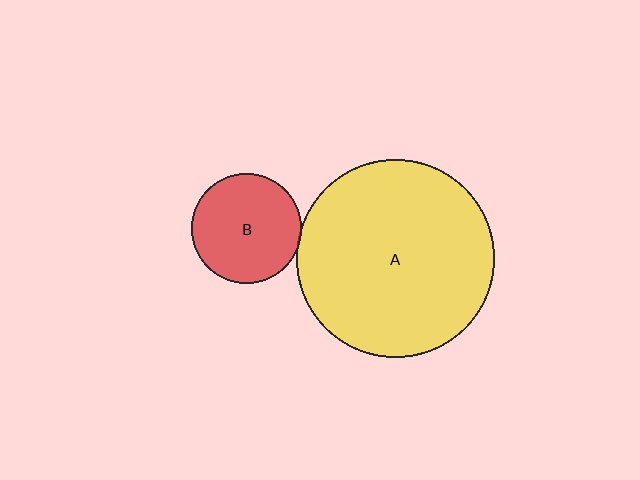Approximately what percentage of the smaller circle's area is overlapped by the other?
Approximately 5%.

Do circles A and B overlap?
Yes.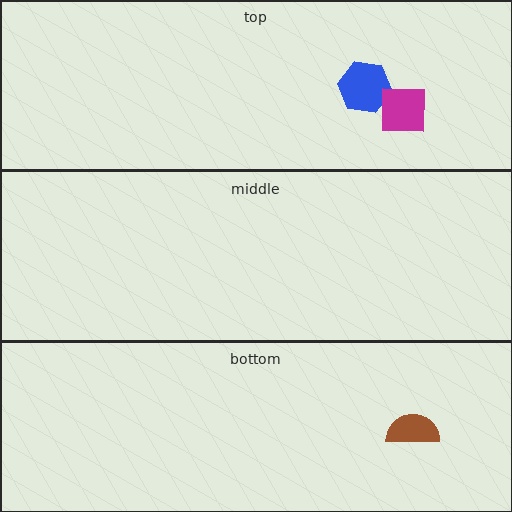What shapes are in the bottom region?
The brown semicircle.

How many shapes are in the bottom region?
1.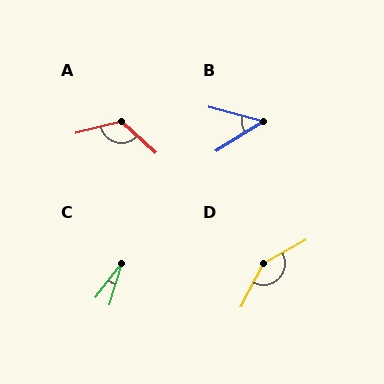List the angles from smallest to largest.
C (21°), B (47°), A (124°), D (145°).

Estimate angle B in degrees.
Approximately 47 degrees.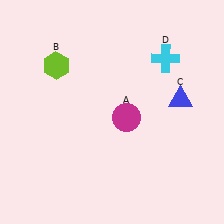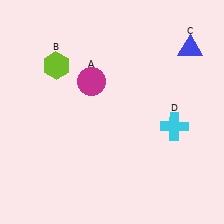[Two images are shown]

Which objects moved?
The objects that moved are: the magenta circle (A), the blue triangle (C), the cyan cross (D).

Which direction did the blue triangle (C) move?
The blue triangle (C) moved up.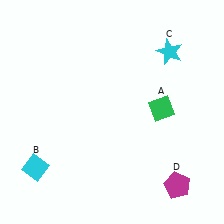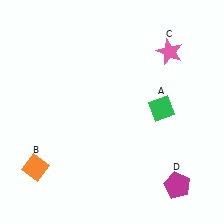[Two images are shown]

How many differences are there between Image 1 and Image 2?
There are 2 differences between the two images.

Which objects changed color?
B changed from cyan to orange. C changed from cyan to pink.